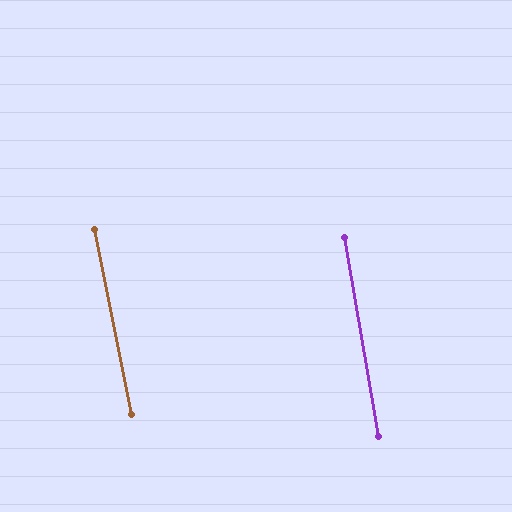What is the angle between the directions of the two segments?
Approximately 2 degrees.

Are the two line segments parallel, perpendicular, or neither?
Parallel — their directions differ by only 1.6°.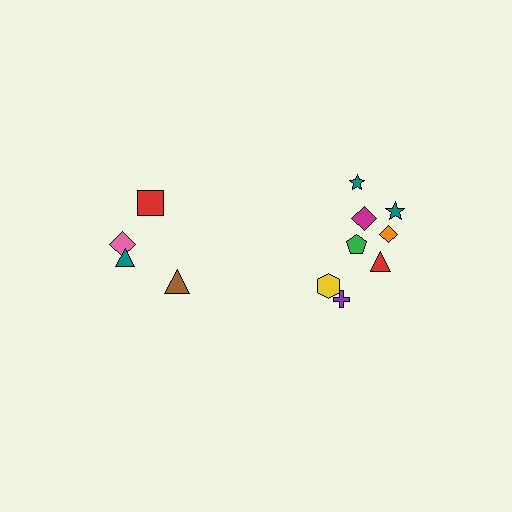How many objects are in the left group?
There are 4 objects.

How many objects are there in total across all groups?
There are 12 objects.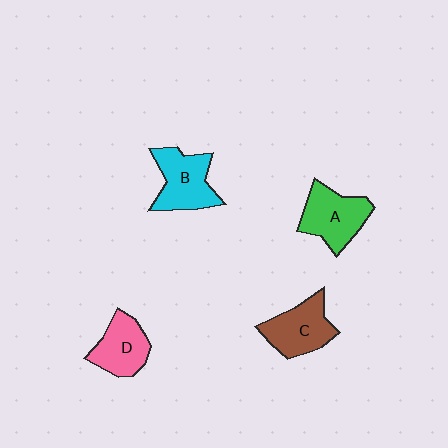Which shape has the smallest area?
Shape D (pink).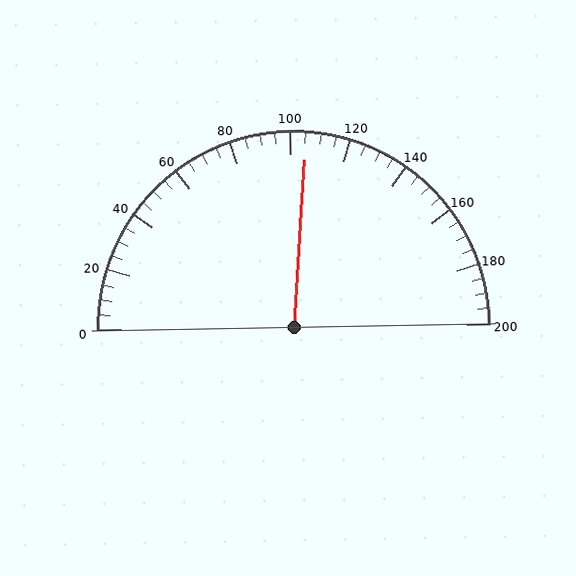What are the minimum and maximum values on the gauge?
The gauge ranges from 0 to 200.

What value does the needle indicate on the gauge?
The needle indicates approximately 105.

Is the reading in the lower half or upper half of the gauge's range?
The reading is in the upper half of the range (0 to 200).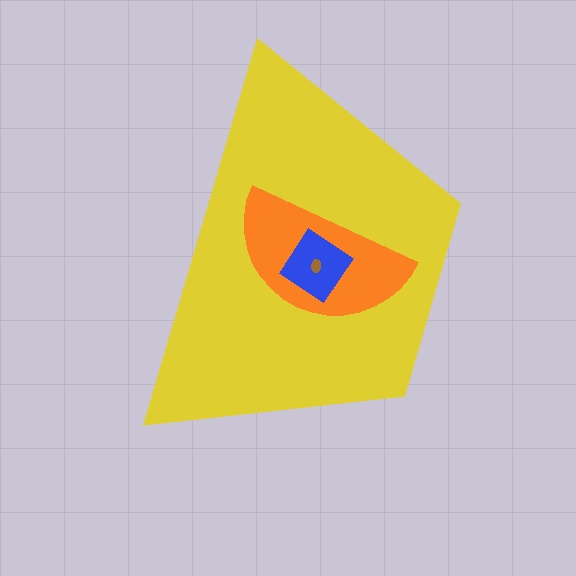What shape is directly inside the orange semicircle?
The blue diamond.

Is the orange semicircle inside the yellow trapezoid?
Yes.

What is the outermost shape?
The yellow trapezoid.